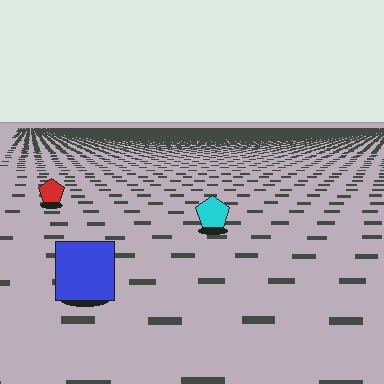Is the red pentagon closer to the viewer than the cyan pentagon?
No. The cyan pentagon is closer — you can tell from the texture gradient: the ground texture is coarser near it.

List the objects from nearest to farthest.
From nearest to farthest: the blue square, the cyan pentagon, the red pentagon.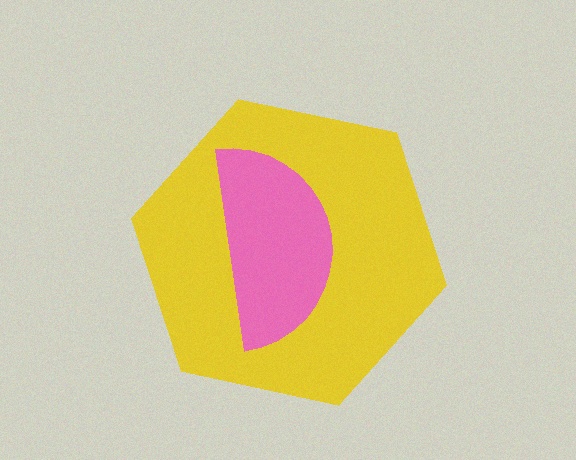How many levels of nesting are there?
2.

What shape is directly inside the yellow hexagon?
The pink semicircle.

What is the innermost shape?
The pink semicircle.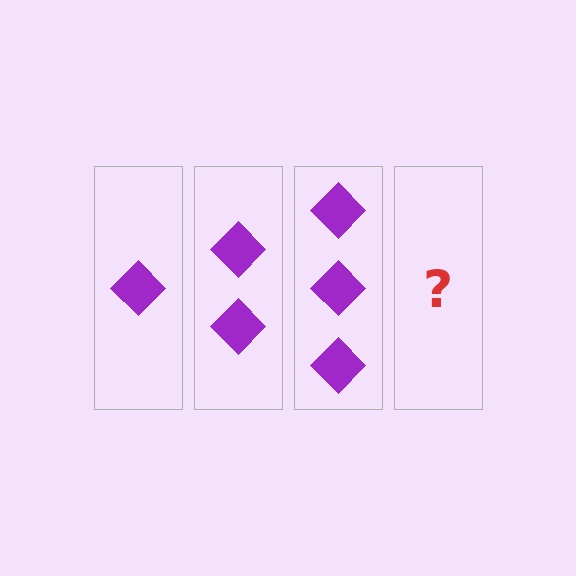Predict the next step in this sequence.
The next step is 4 diamonds.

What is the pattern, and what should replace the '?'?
The pattern is that each step adds one more diamond. The '?' should be 4 diamonds.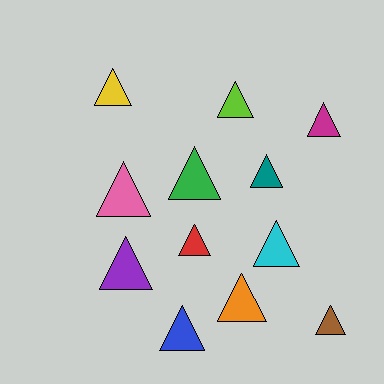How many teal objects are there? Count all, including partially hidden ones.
There is 1 teal object.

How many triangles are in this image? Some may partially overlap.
There are 12 triangles.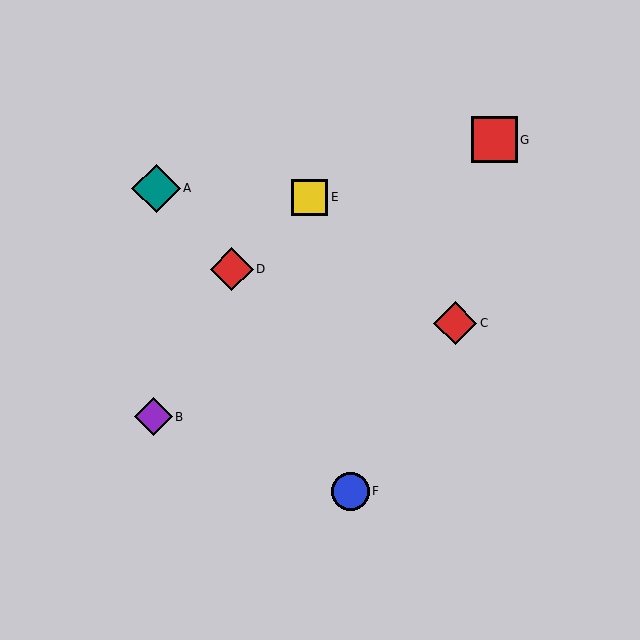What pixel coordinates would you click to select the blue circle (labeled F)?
Click at (350, 491) to select the blue circle F.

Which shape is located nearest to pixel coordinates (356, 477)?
The blue circle (labeled F) at (350, 491) is nearest to that location.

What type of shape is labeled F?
Shape F is a blue circle.